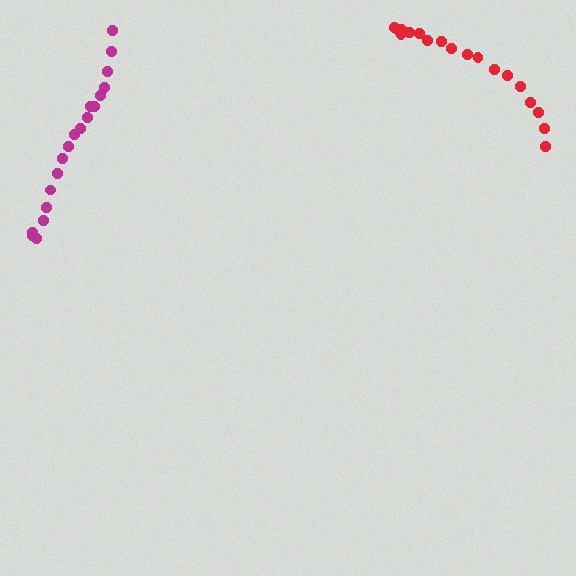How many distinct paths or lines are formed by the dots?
There are 2 distinct paths.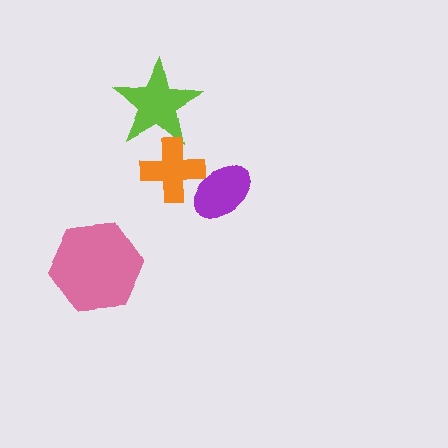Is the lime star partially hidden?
Yes, it is partially covered by another shape.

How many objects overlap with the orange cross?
2 objects overlap with the orange cross.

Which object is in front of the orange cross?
The purple ellipse is in front of the orange cross.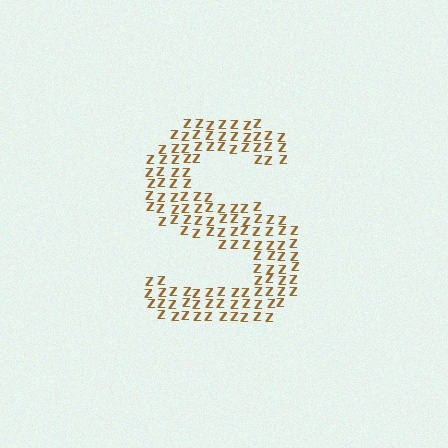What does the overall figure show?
The overall figure shows the letter S.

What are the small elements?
The small elements are letter Z's.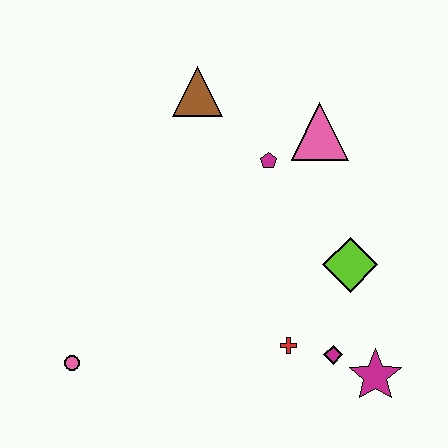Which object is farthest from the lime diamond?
The pink circle is farthest from the lime diamond.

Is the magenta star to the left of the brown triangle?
No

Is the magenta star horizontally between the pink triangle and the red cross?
No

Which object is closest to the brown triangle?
The magenta pentagon is closest to the brown triangle.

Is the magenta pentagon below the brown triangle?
Yes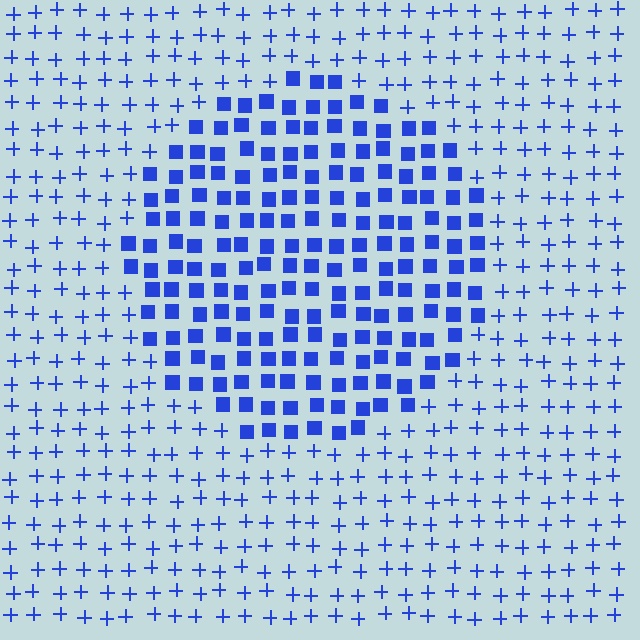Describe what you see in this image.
The image is filled with small blue elements arranged in a uniform grid. A circle-shaped region contains squares, while the surrounding area contains plus signs. The boundary is defined purely by the change in element shape.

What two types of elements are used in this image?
The image uses squares inside the circle region and plus signs outside it.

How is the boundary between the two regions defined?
The boundary is defined by a change in element shape: squares inside vs. plus signs outside. All elements share the same color and spacing.